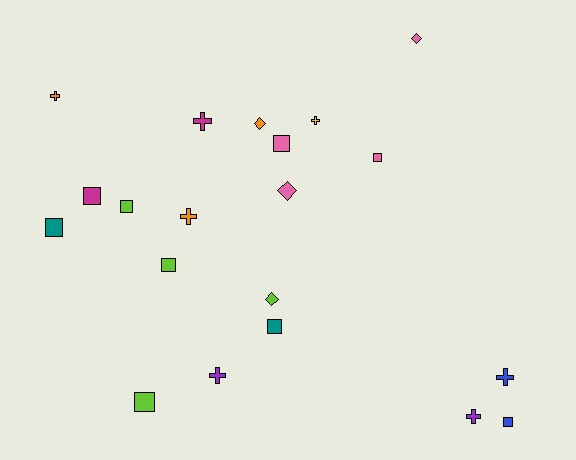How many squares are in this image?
There are 9 squares.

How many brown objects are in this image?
There are no brown objects.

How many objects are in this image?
There are 20 objects.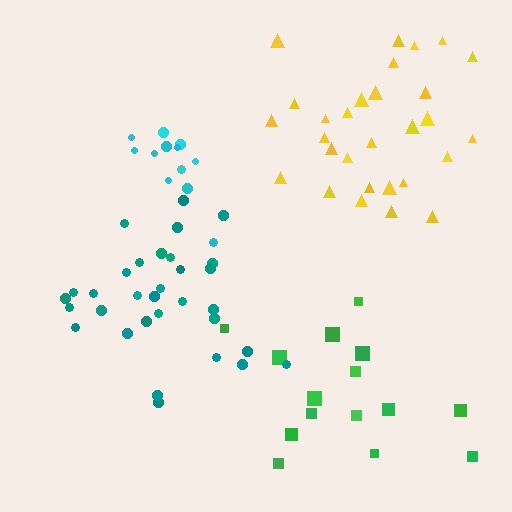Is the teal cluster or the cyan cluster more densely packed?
Cyan.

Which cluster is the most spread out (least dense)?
Green.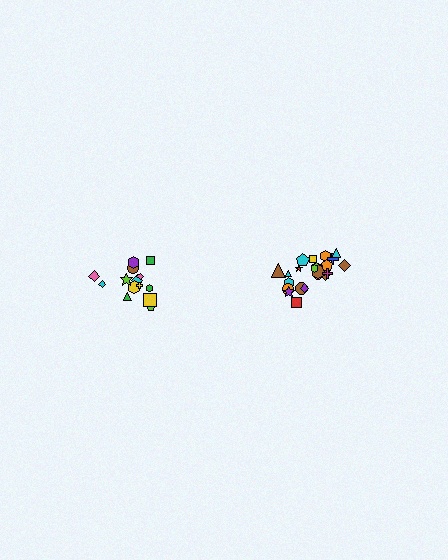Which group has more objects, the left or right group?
The right group.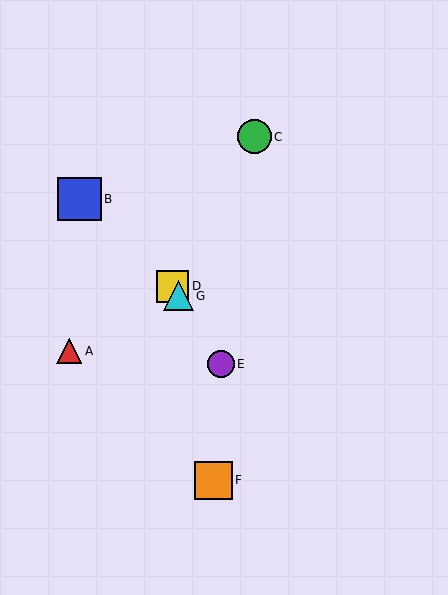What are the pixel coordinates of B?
Object B is at (80, 199).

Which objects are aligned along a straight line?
Objects D, E, G are aligned along a straight line.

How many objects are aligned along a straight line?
3 objects (D, E, G) are aligned along a straight line.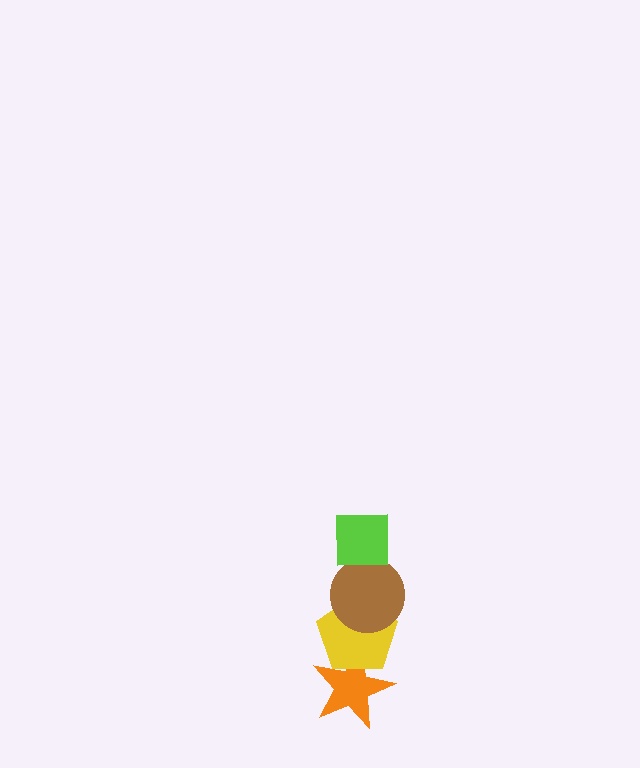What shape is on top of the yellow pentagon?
The brown circle is on top of the yellow pentagon.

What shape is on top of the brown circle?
The lime square is on top of the brown circle.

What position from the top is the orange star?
The orange star is 4th from the top.